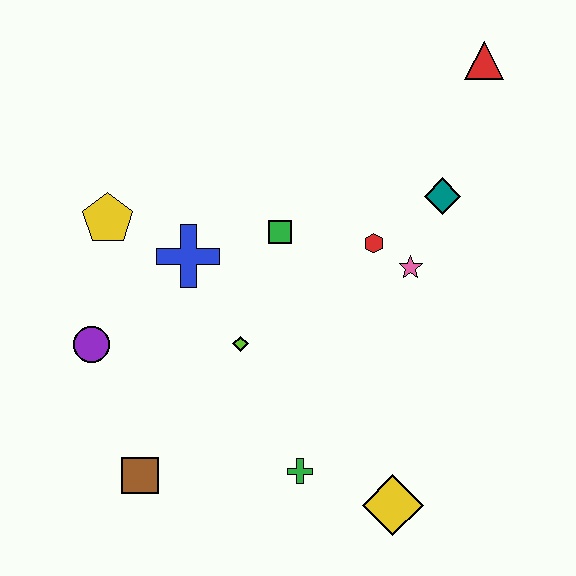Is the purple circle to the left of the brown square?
Yes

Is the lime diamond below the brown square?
No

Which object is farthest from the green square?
The yellow diamond is farthest from the green square.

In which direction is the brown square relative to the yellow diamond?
The brown square is to the left of the yellow diamond.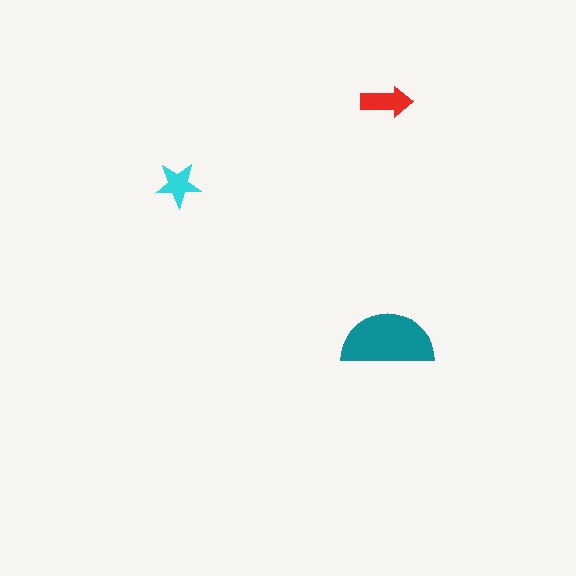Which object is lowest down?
The teal semicircle is bottommost.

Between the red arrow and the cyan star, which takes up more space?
The red arrow.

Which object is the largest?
The teal semicircle.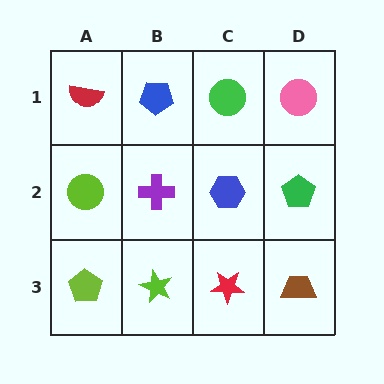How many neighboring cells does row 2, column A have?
3.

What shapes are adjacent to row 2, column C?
A green circle (row 1, column C), a red star (row 3, column C), a purple cross (row 2, column B), a green pentagon (row 2, column D).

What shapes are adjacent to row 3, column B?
A purple cross (row 2, column B), a lime pentagon (row 3, column A), a red star (row 3, column C).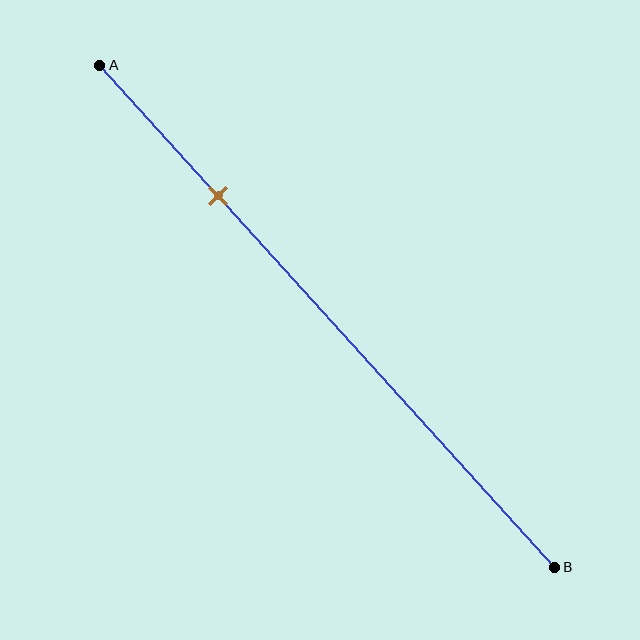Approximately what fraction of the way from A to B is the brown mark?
The brown mark is approximately 25% of the way from A to B.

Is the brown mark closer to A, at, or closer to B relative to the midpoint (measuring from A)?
The brown mark is closer to point A than the midpoint of segment AB.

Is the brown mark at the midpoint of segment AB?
No, the mark is at about 25% from A, not at the 50% midpoint.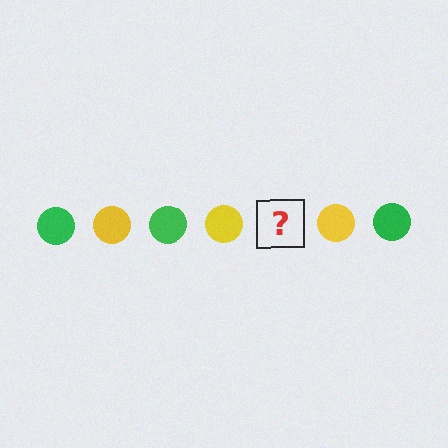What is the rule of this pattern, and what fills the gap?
The rule is that the pattern cycles through green, yellow circles. The gap should be filled with a green circle.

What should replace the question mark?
The question mark should be replaced with a green circle.